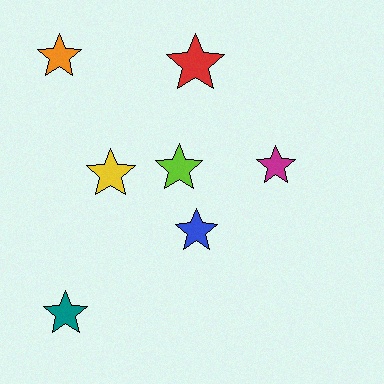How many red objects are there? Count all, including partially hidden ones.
There is 1 red object.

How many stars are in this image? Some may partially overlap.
There are 7 stars.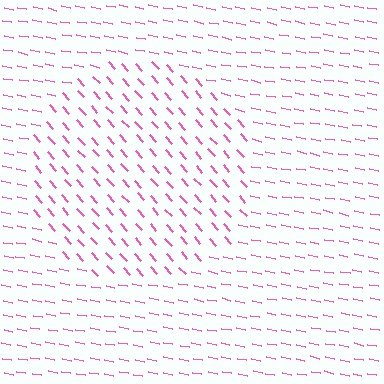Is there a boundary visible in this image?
Yes, there is a texture boundary formed by a change in line orientation.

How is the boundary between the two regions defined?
The boundary is defined purely by a change in line orientation (approximately 37 degrees difference). All lines are the same color and thickness.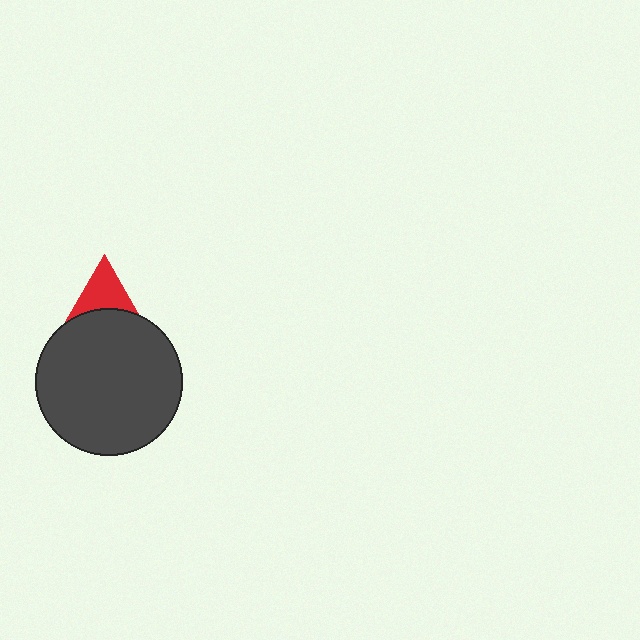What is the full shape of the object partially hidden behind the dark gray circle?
The partially hidden object is a red triangle.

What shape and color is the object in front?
The object in front is a dark gray circle.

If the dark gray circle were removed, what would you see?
You would see the complete red triangle.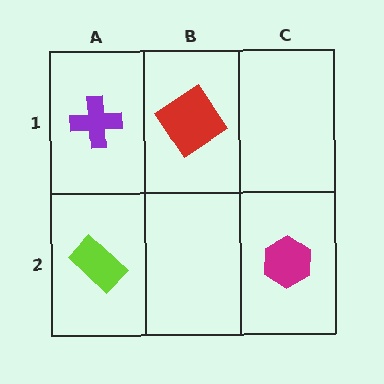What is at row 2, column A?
A lime rectangle.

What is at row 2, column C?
A magenta hexagon.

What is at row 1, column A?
A purple cross.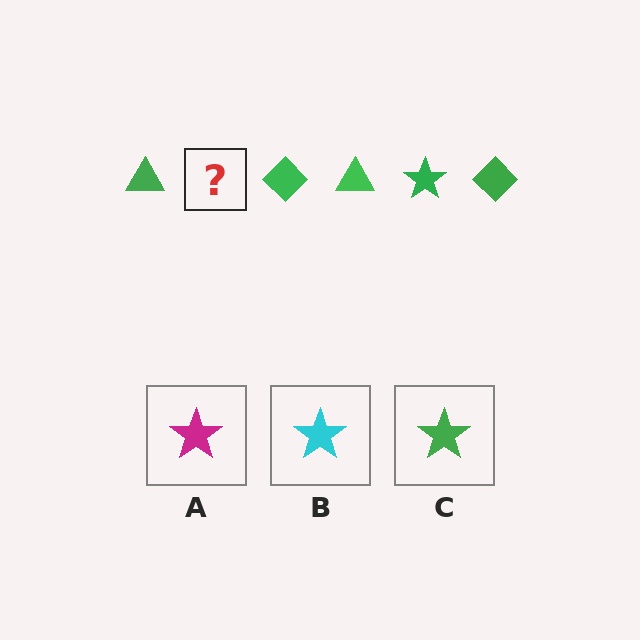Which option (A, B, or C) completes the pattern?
C.